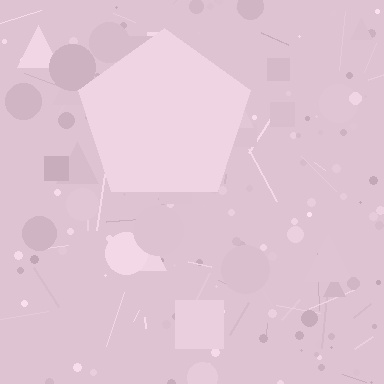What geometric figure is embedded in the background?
A pentagon is embedded in the background.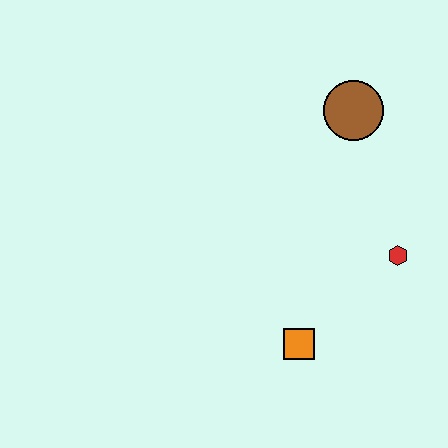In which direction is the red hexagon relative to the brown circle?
The red hexagon is below the brown circle.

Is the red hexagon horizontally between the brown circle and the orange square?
No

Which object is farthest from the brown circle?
The orange square is farthest from the brown circle.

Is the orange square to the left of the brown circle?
Yes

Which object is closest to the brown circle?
The red hexagon is closest to the brown circle.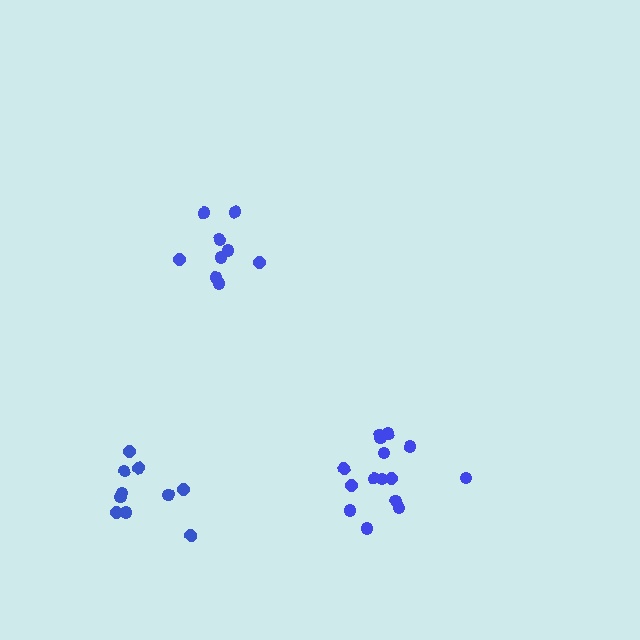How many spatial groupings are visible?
There are 3 spatial groupings.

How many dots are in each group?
Group 1: 15 dots, Group 2: 10 dots, Group 3: 9 dots (34 total).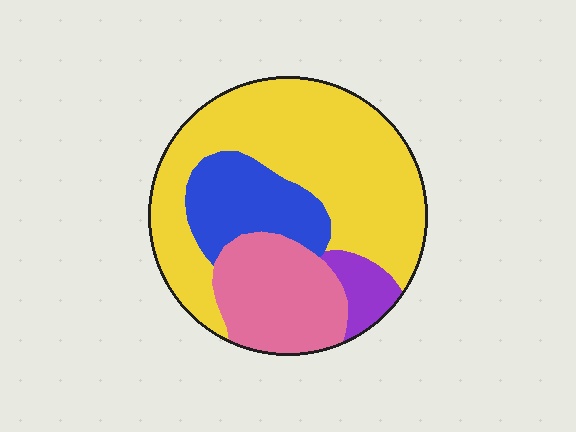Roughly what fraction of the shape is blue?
Blue takes up less than a quarter of the shape.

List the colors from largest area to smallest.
From largest to smallest: yellow, pink, blue, purple.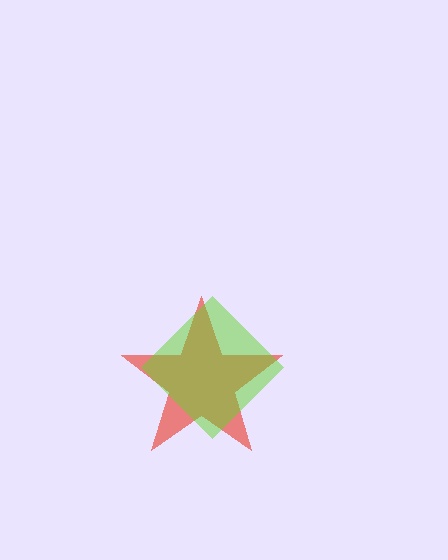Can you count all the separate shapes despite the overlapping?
Yes, there are 2 separate shapes.